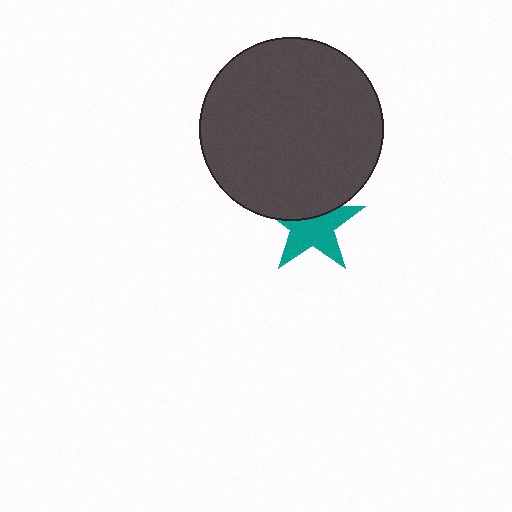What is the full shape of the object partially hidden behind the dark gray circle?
The partially hidden object is a teal star.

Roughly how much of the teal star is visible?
About half of it is visible (roughly 62%).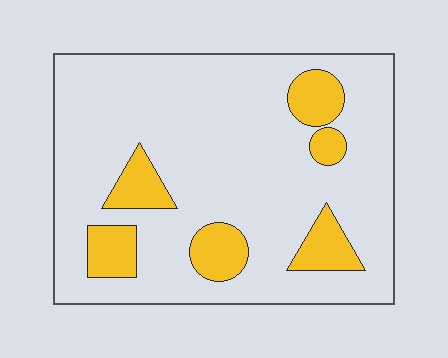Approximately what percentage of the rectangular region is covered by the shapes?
Approximately 15%.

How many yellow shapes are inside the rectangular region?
6.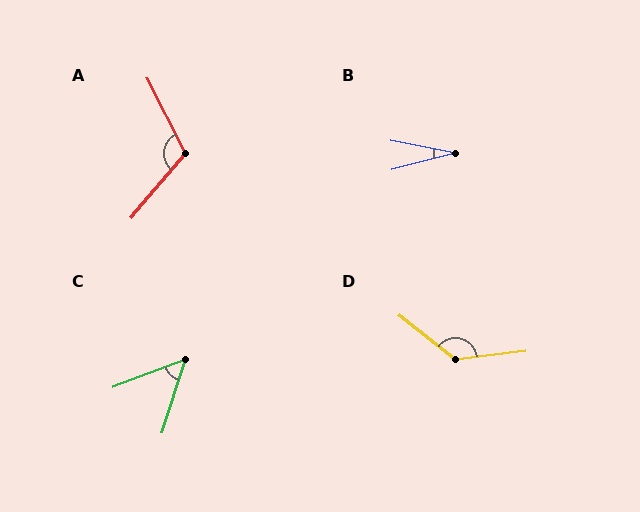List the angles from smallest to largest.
B (25°), C (51°), A (112°), D (135°).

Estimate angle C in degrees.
Approximately 51 degrees.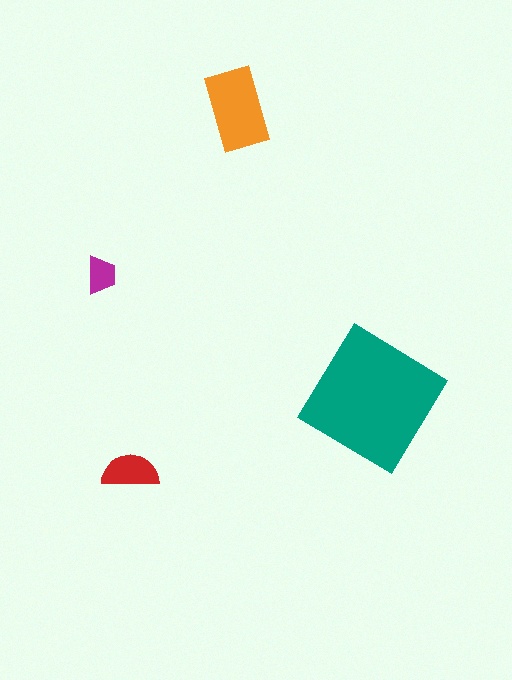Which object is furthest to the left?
The magenta trapezoid is leftmost.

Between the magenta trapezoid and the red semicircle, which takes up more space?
The red semicircle.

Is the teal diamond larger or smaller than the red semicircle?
Larger.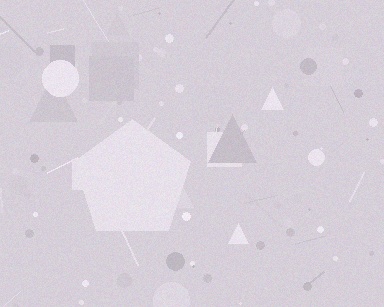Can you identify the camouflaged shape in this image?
The camouflaged shape is a pentagon.